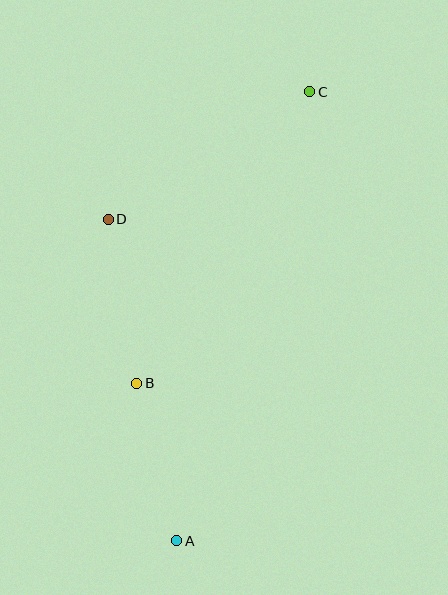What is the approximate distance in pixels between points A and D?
The distance between A and D is approximately 328 pixels.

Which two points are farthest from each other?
Points A and C are farthest from each other.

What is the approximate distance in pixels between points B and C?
The distance between B and C is approximately 339 pixels.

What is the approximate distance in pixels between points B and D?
The distance between B and D is approximately 166 pixels.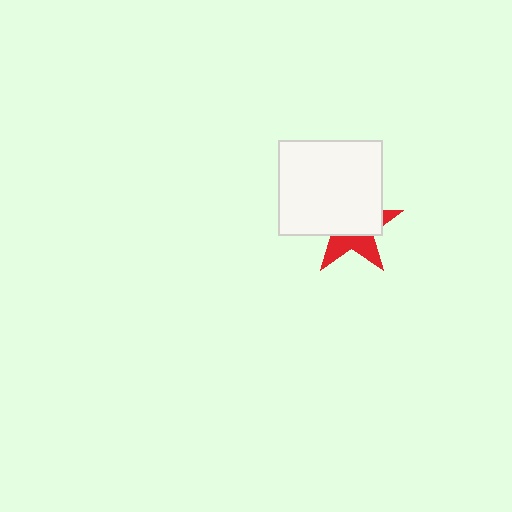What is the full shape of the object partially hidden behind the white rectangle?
The partially hidden object is a red star.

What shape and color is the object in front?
The object in front is a white rectangle.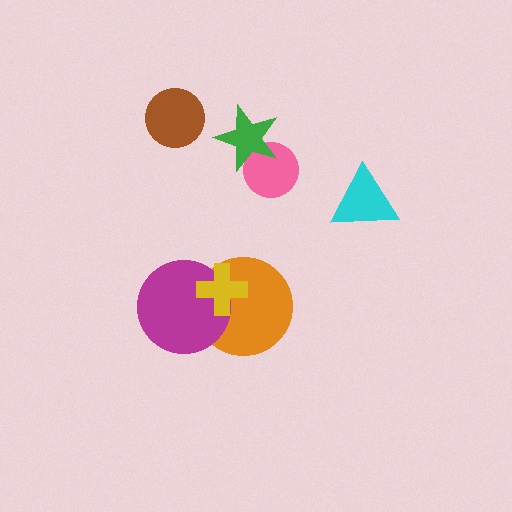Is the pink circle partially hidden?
Yes, it is partially covered by another shape.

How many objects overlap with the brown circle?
0 objects overlap with the brown circle.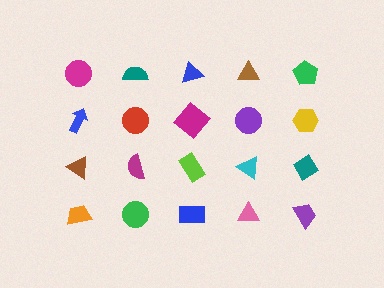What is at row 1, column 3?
A blue triangle.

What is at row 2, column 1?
A blue arrow.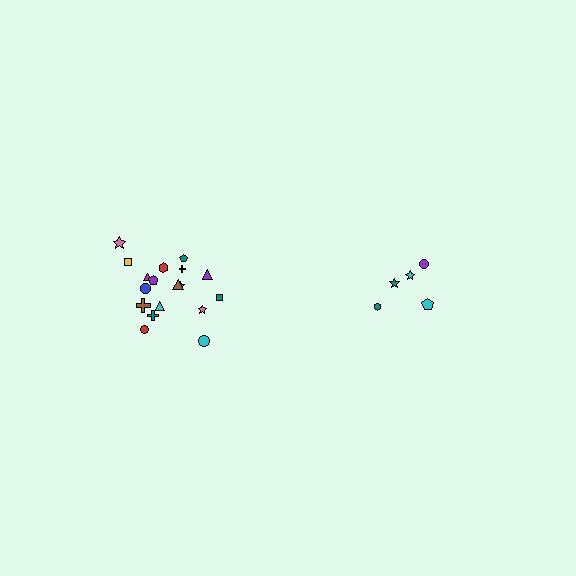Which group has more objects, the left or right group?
The left group.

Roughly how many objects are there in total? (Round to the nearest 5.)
Roughly 25 objects in total.